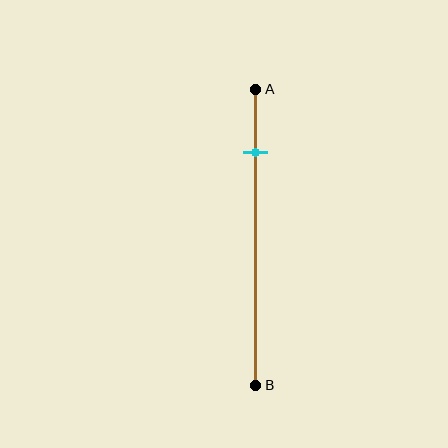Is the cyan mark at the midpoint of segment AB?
No, the mark is at about 20% from A, not at the 50% midpoint.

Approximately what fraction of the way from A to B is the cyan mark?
The cyan mark is approximately 20% of the way from A to B.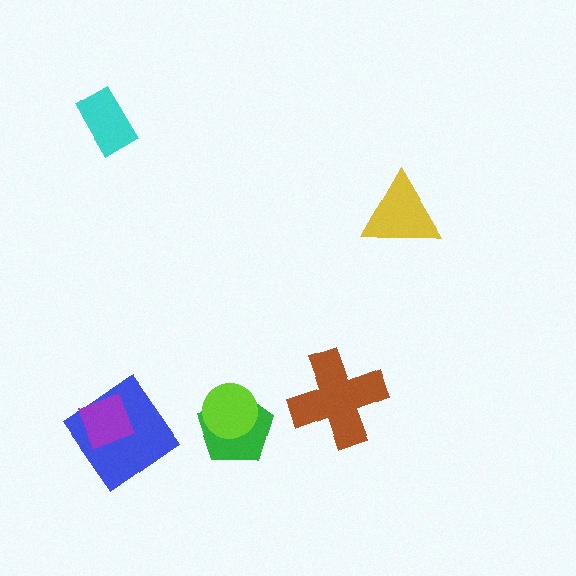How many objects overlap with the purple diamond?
1 object overlaps with the purple diamond.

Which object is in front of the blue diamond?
The purple diamond is in front of the blue diamond.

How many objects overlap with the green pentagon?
1 object overlaps with the green pentagon.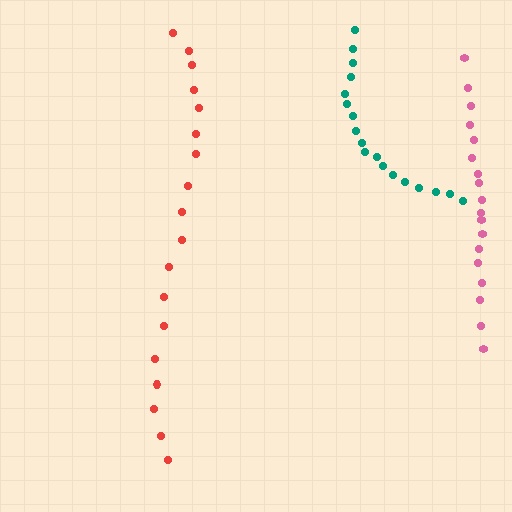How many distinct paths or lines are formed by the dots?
There are 3 distinct paths.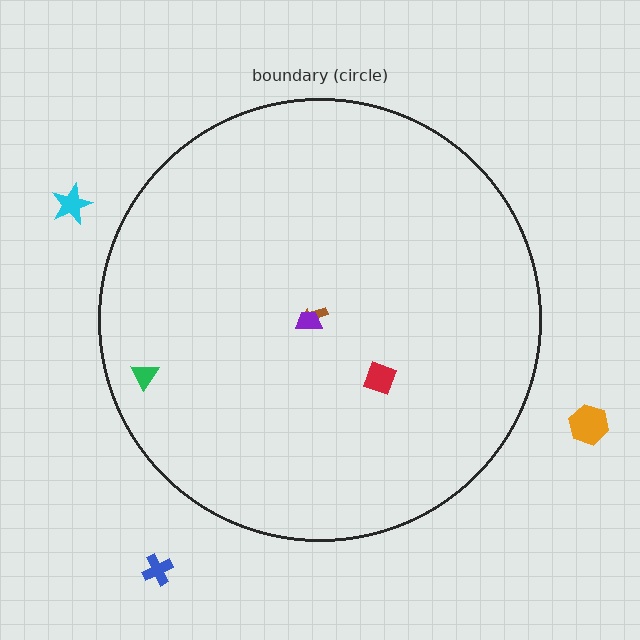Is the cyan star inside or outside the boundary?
Outside.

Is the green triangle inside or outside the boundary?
Inside.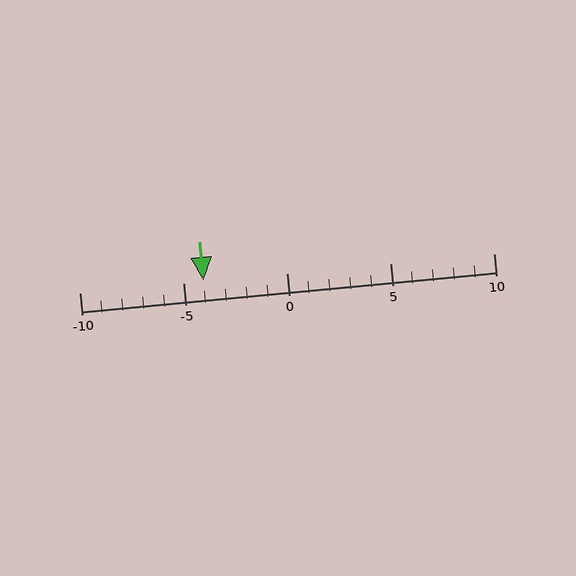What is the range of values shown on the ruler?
The ruler shows values from -10 to 10.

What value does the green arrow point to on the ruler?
The green arrow points to approximately -4.